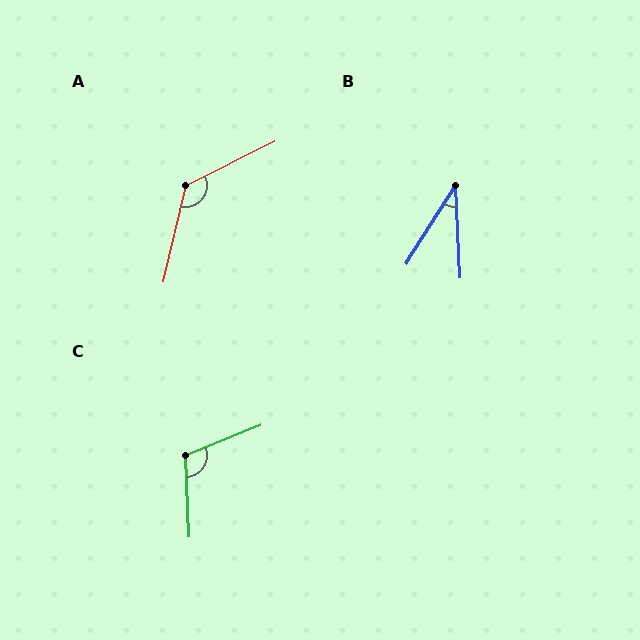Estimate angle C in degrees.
Approximately 109 degrees.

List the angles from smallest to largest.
B (35°), C (109°), A (129°).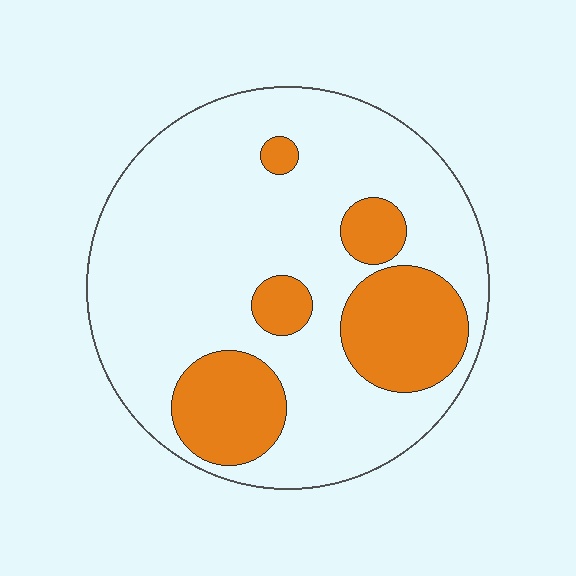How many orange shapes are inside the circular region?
5.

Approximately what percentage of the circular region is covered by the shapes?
Approximately 25%.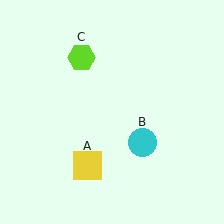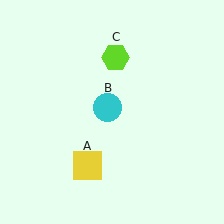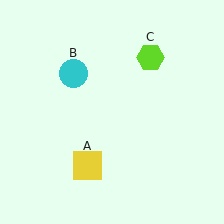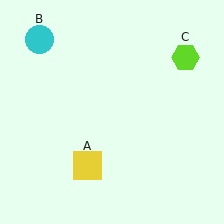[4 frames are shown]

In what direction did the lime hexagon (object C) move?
The lime hexagon (object C) moved right.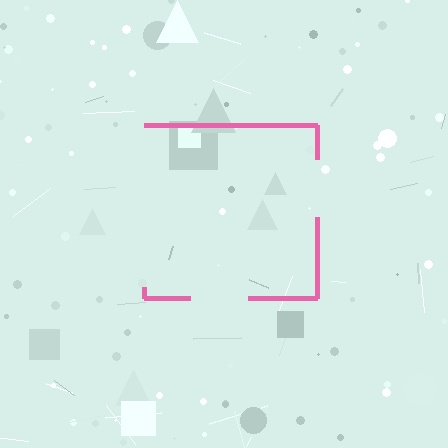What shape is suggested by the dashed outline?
The dashed outline suggests a square.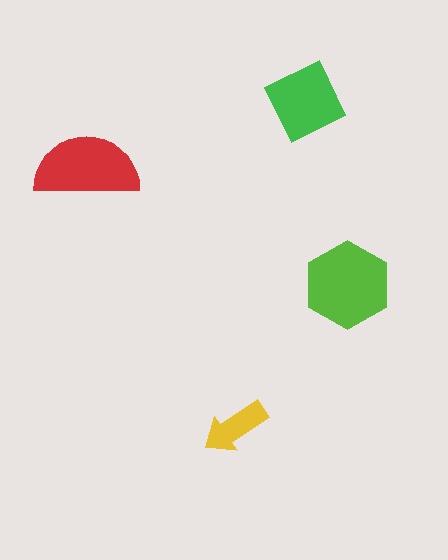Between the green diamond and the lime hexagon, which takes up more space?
The lime hexagon.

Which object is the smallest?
The yellow arrow.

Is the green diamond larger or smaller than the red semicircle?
Smaller.